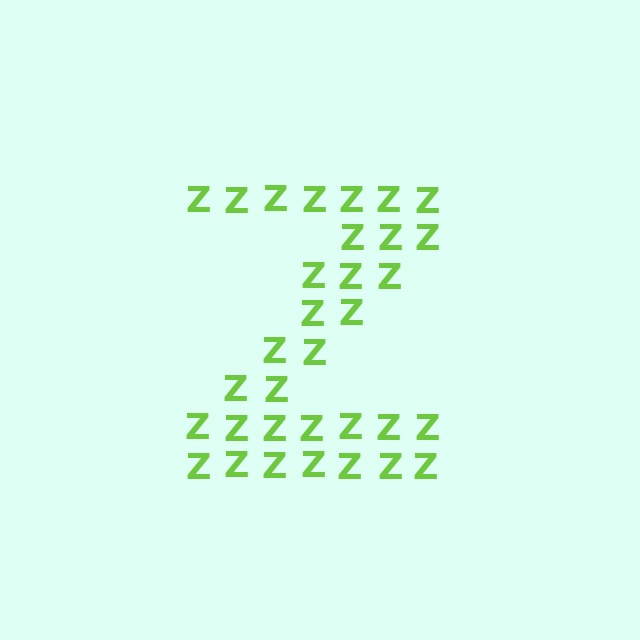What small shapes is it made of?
It is made of small letter Z's.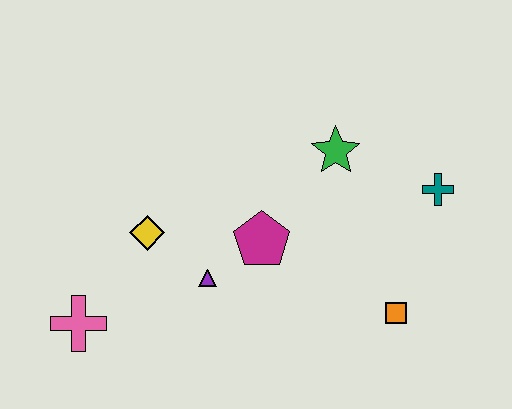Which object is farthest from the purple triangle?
The teal cross is farthest from the purple triangle.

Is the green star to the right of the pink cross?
Yes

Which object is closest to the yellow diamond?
The purple triangle is closest to the yellow diamond.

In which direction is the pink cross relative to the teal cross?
The pink cross is to the left of the teal cross.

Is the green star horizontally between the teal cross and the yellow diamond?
Yes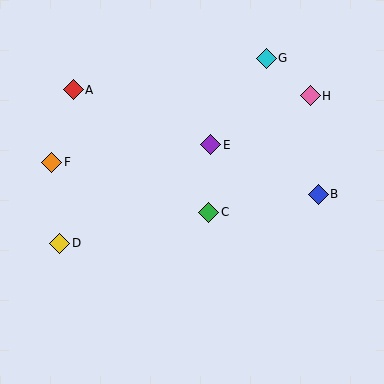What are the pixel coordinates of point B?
Point B is at (318, 194).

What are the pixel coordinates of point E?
Point E is at (211, 145).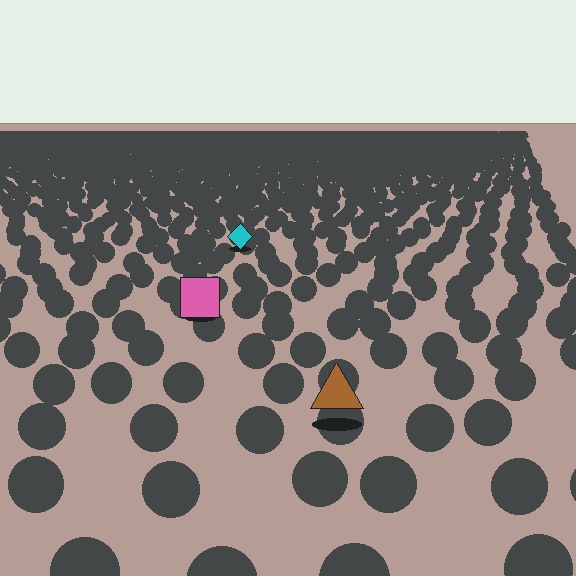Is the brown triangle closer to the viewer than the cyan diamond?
Yes. The brown triangle is closer — you can tell from the texture gradient: the ground texture is coarser near it.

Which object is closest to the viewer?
The brown triangle is closest. The texture marks near it are larger and more spread out.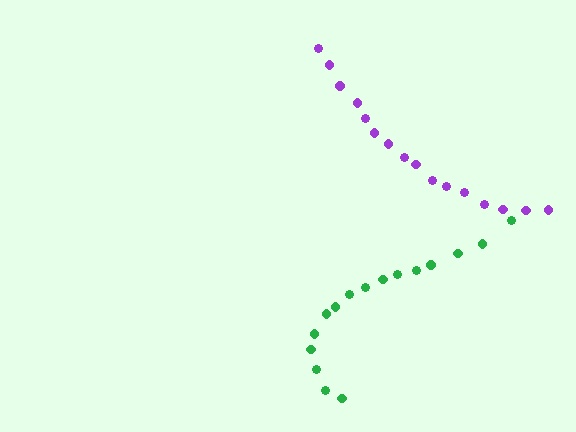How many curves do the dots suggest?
There are 2 distinct paths.